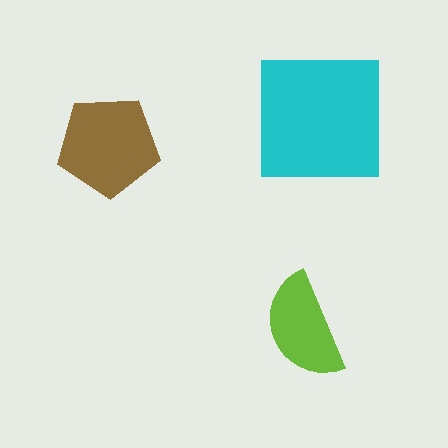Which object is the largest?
The cyan square.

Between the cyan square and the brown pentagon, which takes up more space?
The cyan square.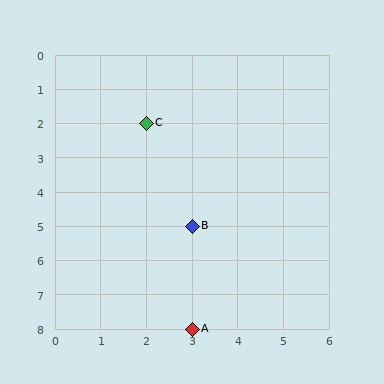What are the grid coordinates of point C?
Point C is at grid coordinates (2, 2).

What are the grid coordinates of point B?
Point B is at grid coordinates (3, 5).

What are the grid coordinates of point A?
Point A is at grid coordinates (3, 8).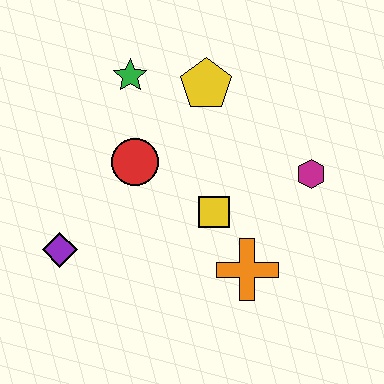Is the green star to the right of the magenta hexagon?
No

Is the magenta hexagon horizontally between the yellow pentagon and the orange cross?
No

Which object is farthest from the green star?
The orange cross is farthest from the green star.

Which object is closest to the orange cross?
The yellow square is closest to the orange cross.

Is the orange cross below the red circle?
Yes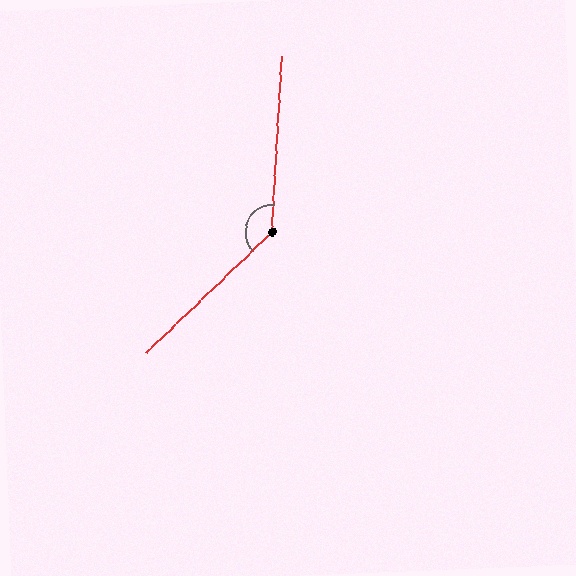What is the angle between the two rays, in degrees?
Approximately 137 degrees.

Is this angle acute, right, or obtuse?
It is obtuse.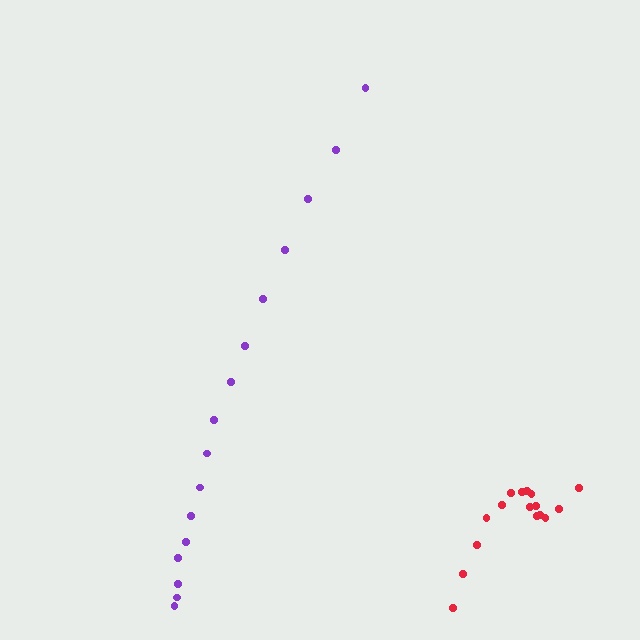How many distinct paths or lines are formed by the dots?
There are 2 distinct paths.